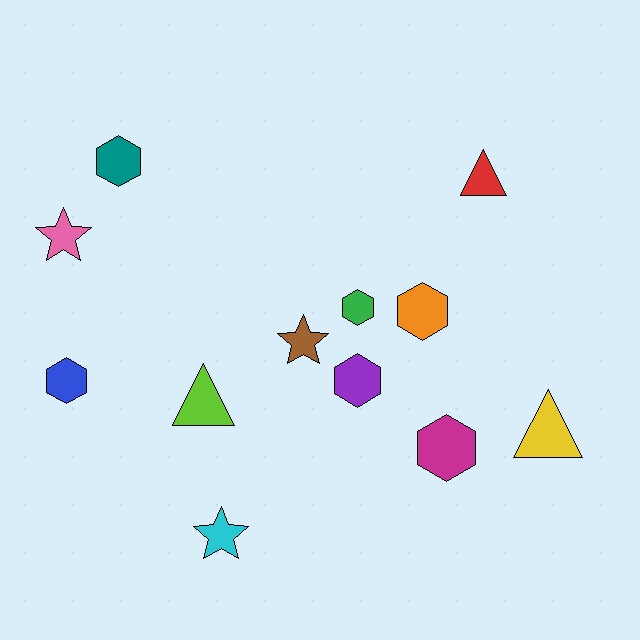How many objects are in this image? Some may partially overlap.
There are 12 objects.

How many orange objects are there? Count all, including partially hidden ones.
There is 1 orange object.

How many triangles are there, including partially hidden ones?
There are 3 triangles.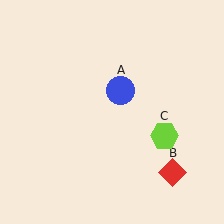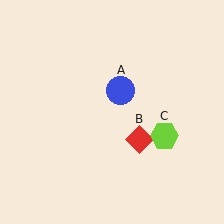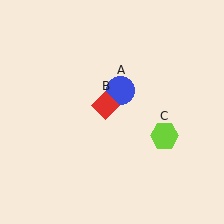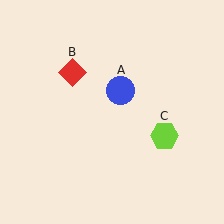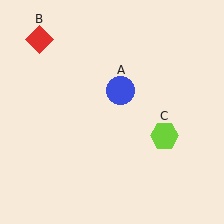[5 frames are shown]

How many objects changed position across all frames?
1 object changed position: red diamond (object B).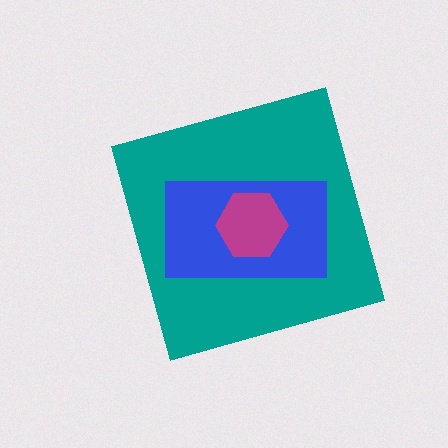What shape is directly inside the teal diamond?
The blue rectangle.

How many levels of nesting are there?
3.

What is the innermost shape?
The magenta hexagon.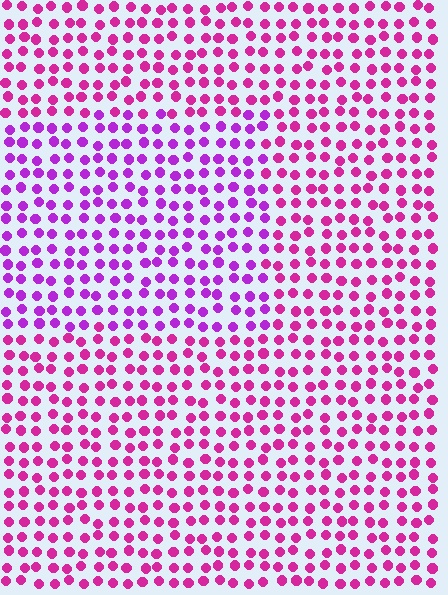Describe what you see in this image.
The image is filled with small magenta elements in a uniform arrangement. A rectangle-shaped region is visible where the elements are tinted to a slightly different hue, forming a subtle color boundary.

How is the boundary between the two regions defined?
The boundary is defined purely by a slight shift in hue (about 30 degrees). Spacing, size, and orientation are identical on both sides.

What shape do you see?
I see a rectangle.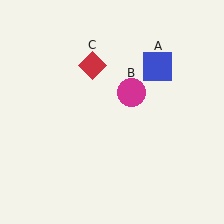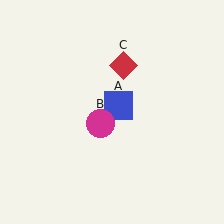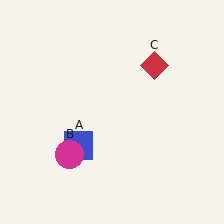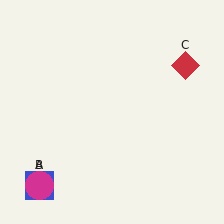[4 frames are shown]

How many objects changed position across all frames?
3 objects changed position: blue square (object A), magenta circle (object B), red diamond (object C).